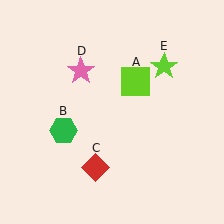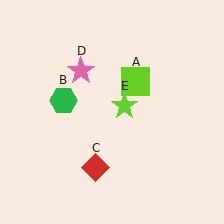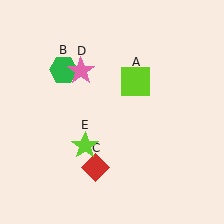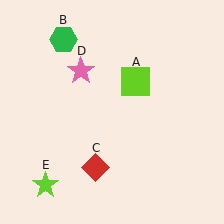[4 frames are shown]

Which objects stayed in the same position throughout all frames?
Lime square (object A) and red diamond (object C) and pink star (object D) remained stationary.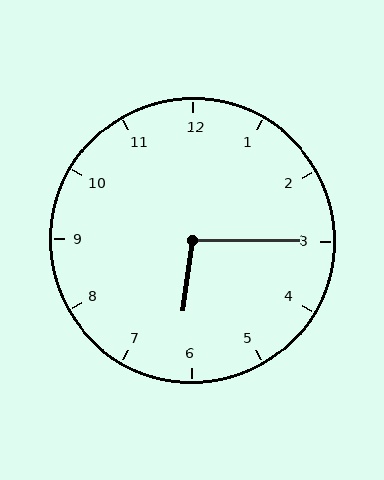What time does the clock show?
6:15.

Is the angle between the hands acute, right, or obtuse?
It is obtuse.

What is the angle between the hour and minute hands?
Approximately 98 degrees.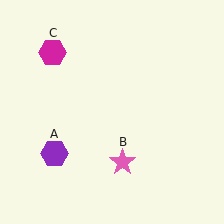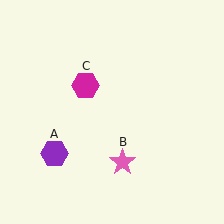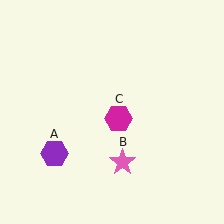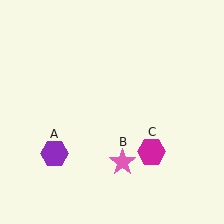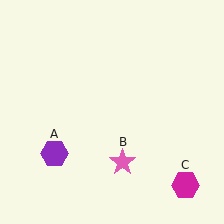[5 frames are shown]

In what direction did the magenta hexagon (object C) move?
The magenta hexagon (object C) moved down and to the right.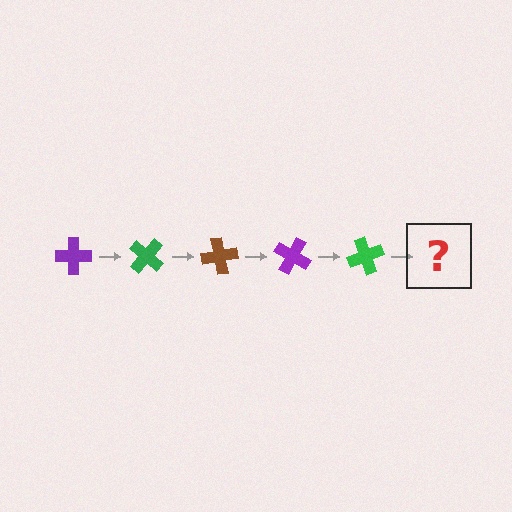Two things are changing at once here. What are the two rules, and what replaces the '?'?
The two rules are that it rotates 40 degrees each step and the color cycles through purple, green, and brown. The '?' should be a brown cross, rotated 200 degrees from the start.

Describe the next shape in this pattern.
It should be a brown cross, rotated 200 degrees from the start.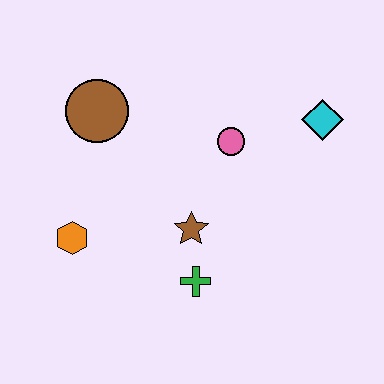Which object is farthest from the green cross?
The cyan diamond is farthest from the green cross.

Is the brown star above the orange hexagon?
Yes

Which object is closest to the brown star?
The green cross is closest to the brown star.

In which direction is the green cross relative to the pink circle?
The green cross is below the pink circle.